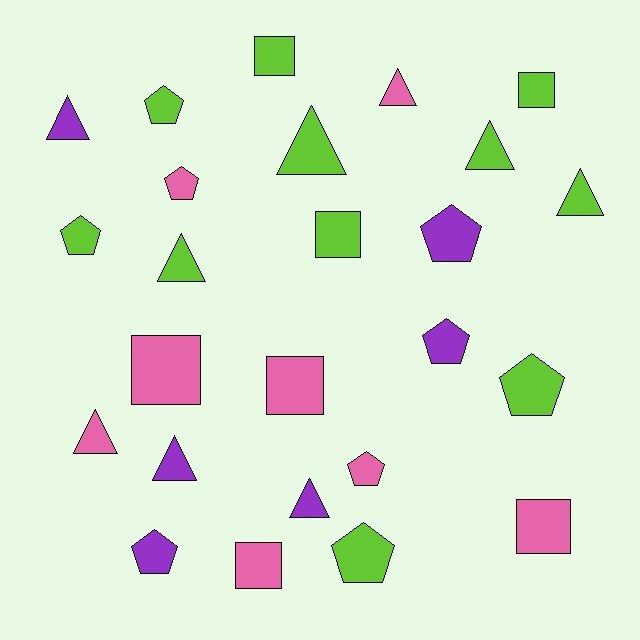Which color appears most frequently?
Lime, with 11 objects.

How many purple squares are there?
There are no purple squares.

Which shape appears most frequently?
Triangle, with 9 objects.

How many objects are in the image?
There are 25 objects.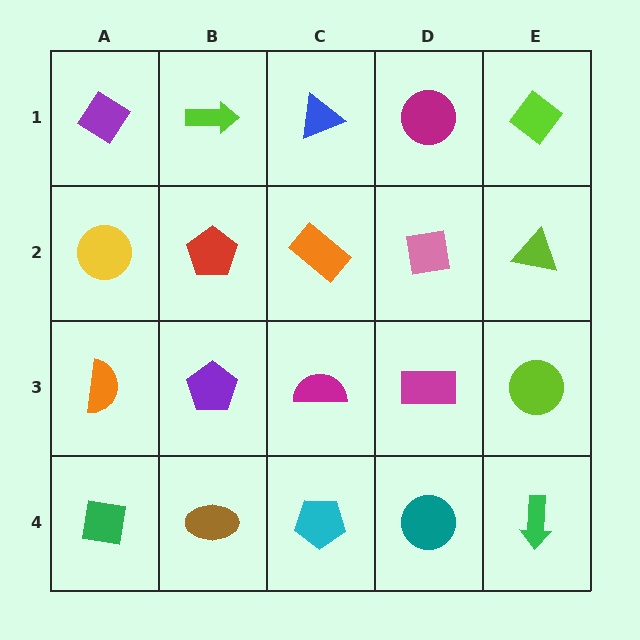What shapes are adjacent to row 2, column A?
A purple diamond (row 1, column A), an orange semicircle (row 3, column A), a red pentagon (row 2, column B).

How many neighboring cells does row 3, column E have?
3.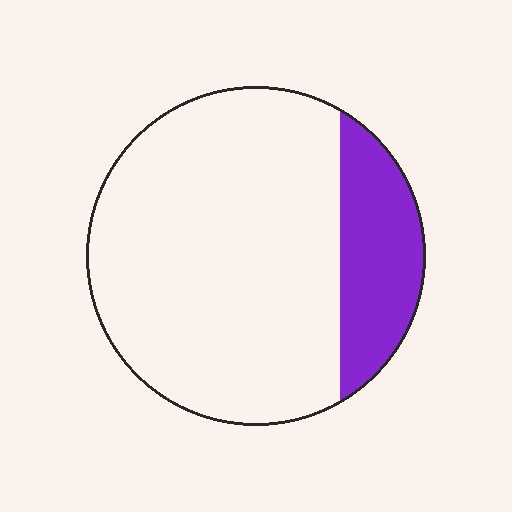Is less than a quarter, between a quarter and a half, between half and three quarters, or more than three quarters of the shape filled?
Less than a quarter.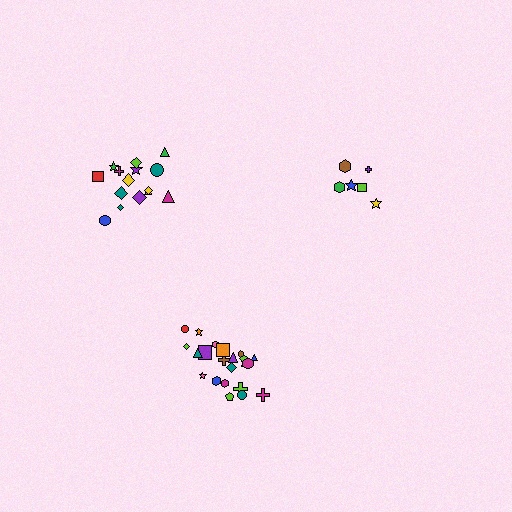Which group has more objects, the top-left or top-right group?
The top-left group.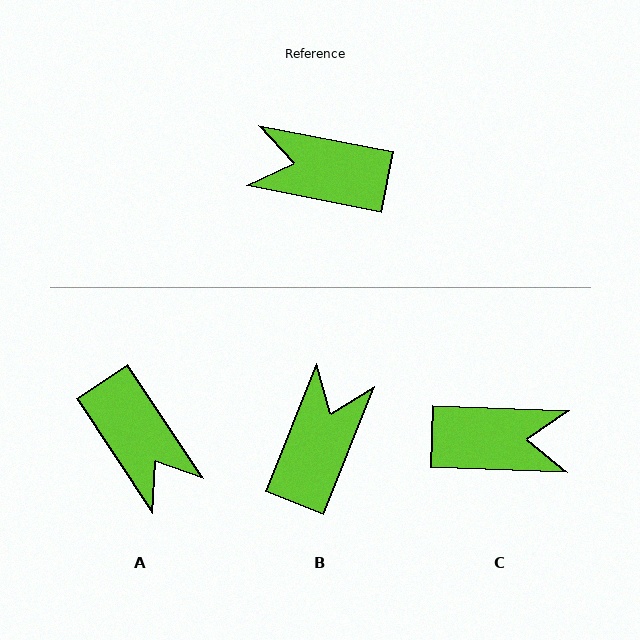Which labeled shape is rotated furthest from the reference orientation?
C, about 171 degrees away.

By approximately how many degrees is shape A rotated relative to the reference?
Approximately 135 degrees counter-clockwise.